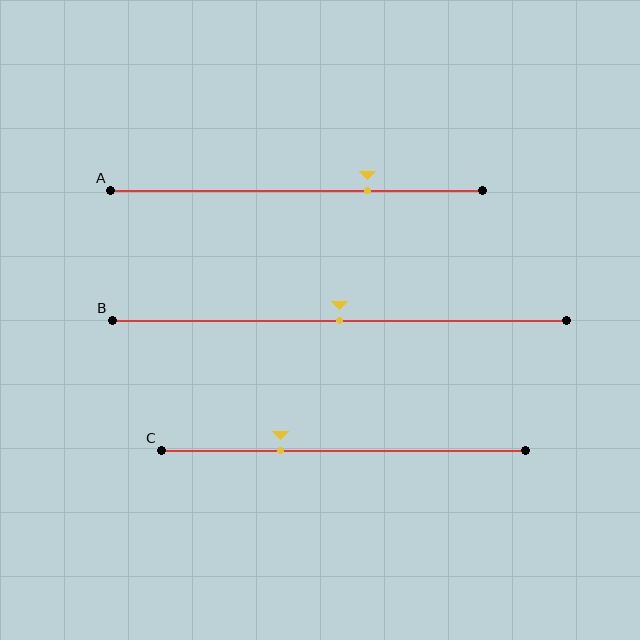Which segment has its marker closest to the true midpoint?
Segment B has its marker closest to the true midpoint.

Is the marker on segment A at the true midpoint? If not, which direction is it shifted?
No, the marker on segment A is shifted to the right by about 19% of the segment length.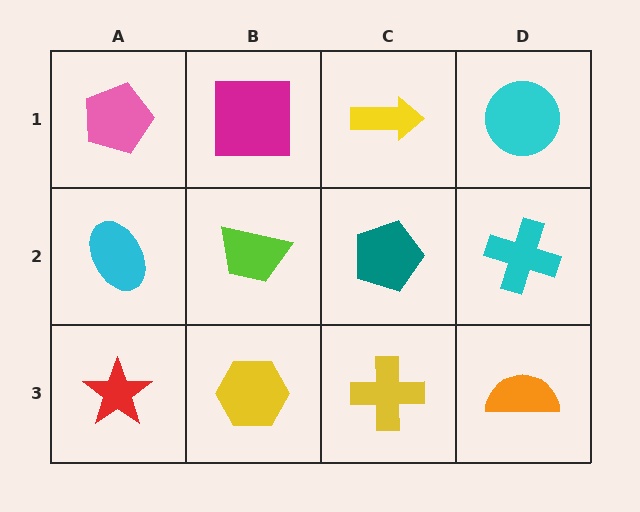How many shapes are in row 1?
4 shapes.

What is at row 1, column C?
A yellow arrow.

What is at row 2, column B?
A lime trapezoid.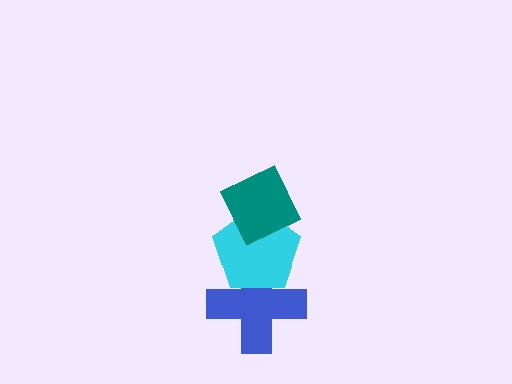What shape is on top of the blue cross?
The cyan pentagon is on top of the blue cross.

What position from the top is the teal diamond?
The teal diamond is 1st from the top.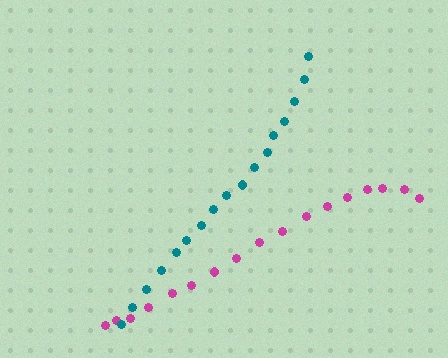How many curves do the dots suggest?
There are 2 distinct paths.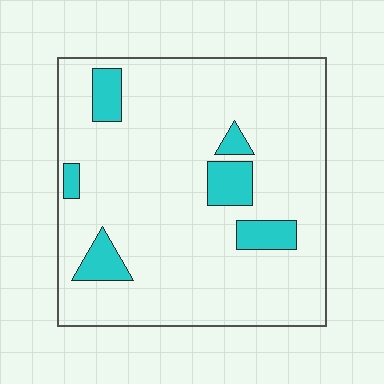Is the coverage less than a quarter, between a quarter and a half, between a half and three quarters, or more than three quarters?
Less than a quarter.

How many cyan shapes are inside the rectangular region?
6.